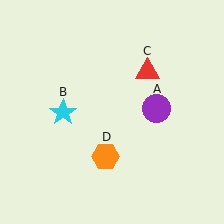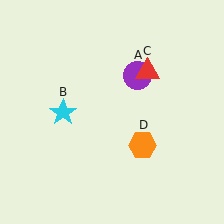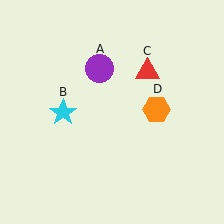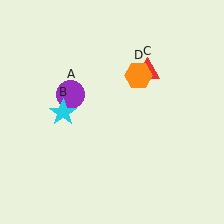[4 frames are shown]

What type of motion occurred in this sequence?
The purple circle (object A), orange hexagon (object D) rotated counterclockwise around the center of the scene.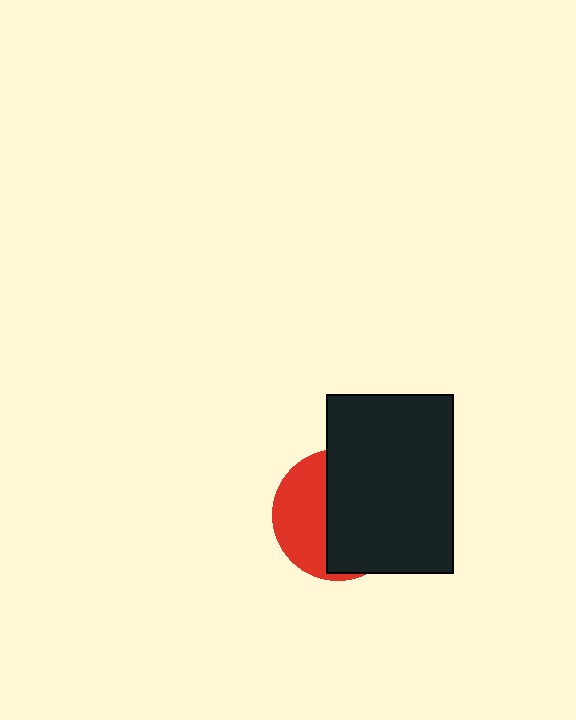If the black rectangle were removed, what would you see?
You would see the complete red circle.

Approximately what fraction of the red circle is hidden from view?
Roughly 60% of the red circle is hidden behind the black rectangle.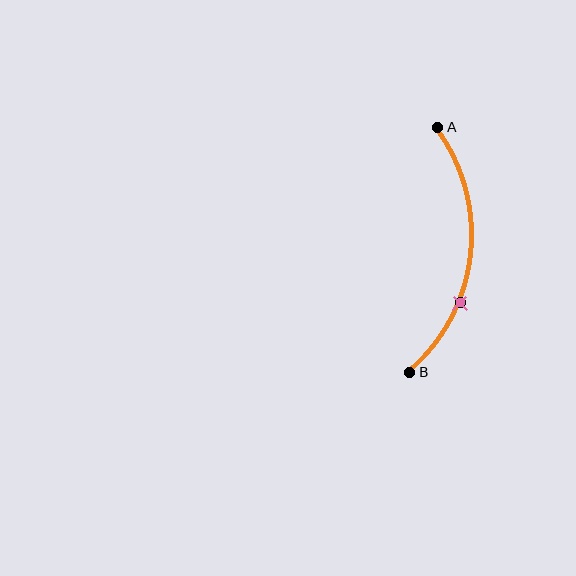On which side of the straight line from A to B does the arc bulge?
The arc bulges to the right of the straight line connecting A and B.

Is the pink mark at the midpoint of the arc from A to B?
No. The pink mark lies on the arc but is closer to endpoint B. The arc midpoint would be at the point on the curve equidistant along the arc from both A and B.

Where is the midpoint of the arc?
The arc midpoint is the point on the curve farthest from the straight line joining A and B. It sits to the right of that line.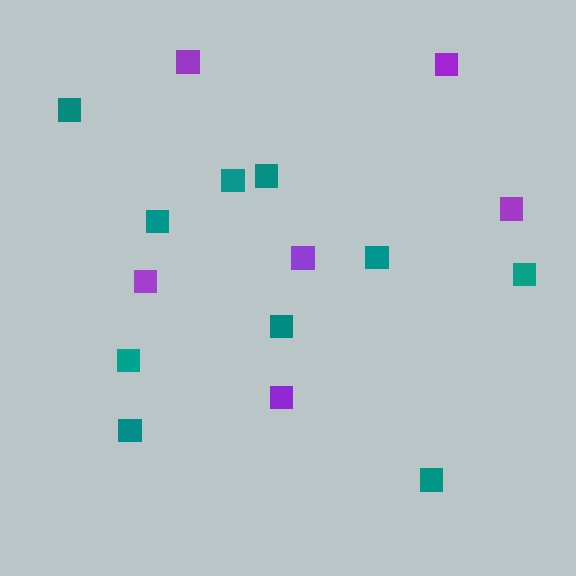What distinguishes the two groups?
There are 2 groups: one group of purple squares (6) and one group of teal squares (10).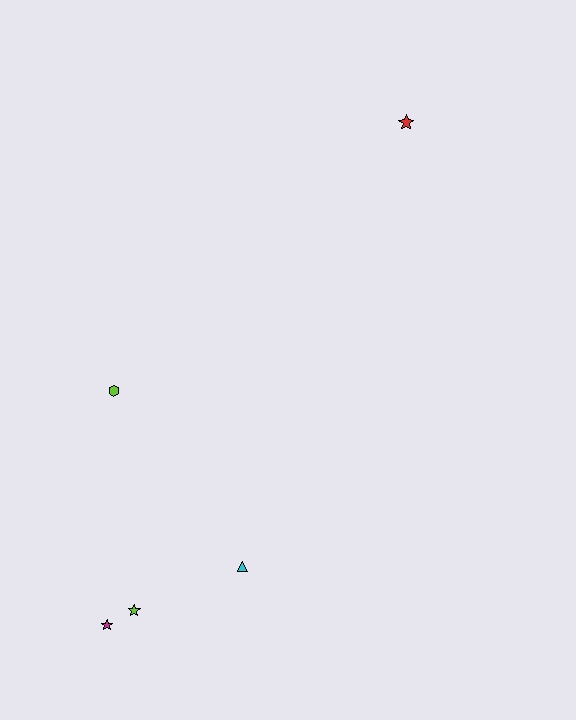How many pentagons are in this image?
There are no pentagons.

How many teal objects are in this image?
There are no teal objects.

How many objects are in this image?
There are 5 objects.